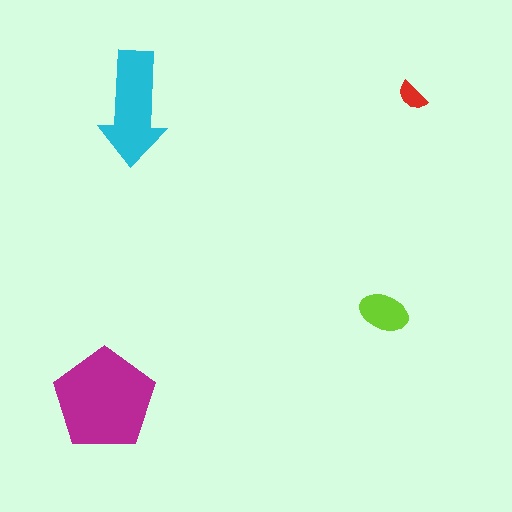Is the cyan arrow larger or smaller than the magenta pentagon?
Smaller.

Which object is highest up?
The red semicircle is topmost.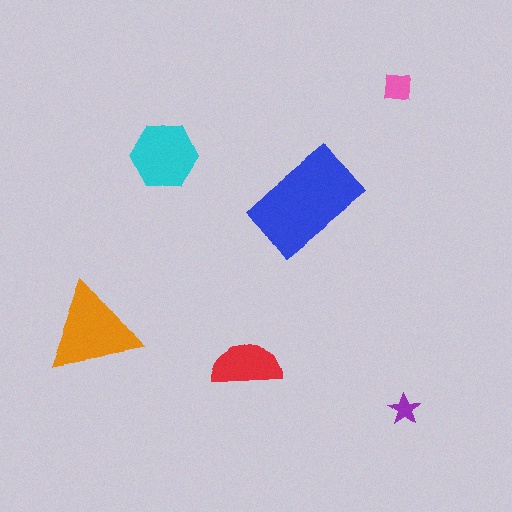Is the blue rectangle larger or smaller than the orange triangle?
Larger.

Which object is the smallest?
The purple star.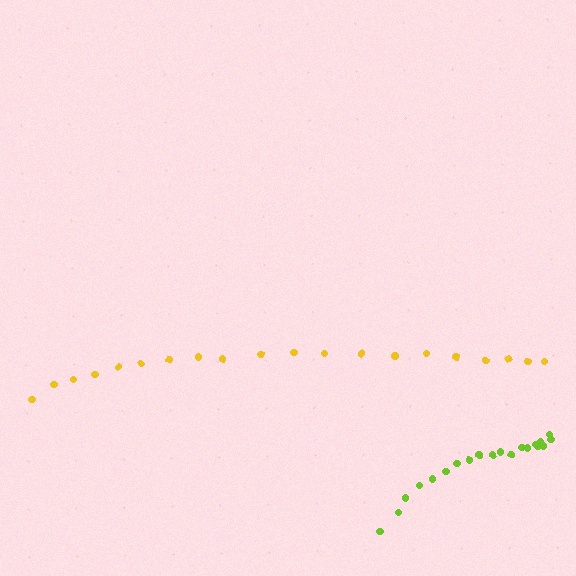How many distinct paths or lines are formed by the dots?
There are 2 distinct paths.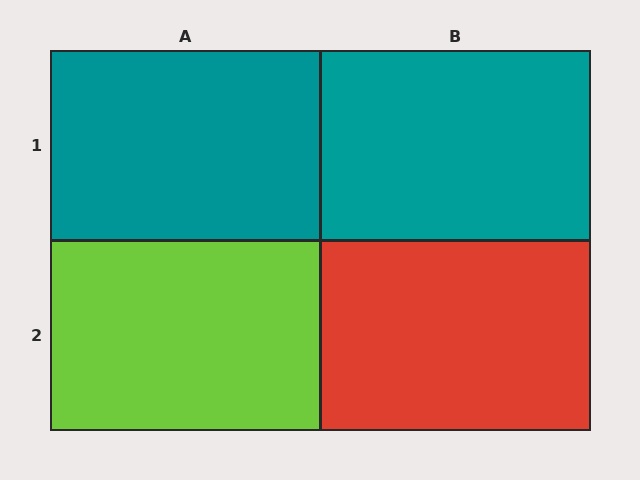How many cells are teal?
2 cells are teal.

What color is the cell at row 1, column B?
Teal.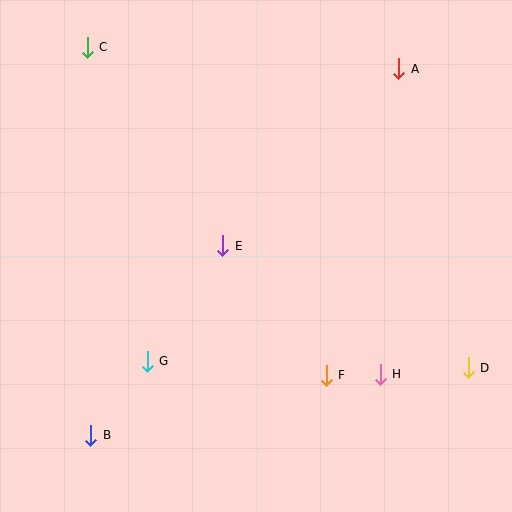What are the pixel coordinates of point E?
Point E is at (223, 246).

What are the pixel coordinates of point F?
Point F is at (326, 375).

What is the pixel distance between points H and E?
The distance between H and E is 203 pixels.